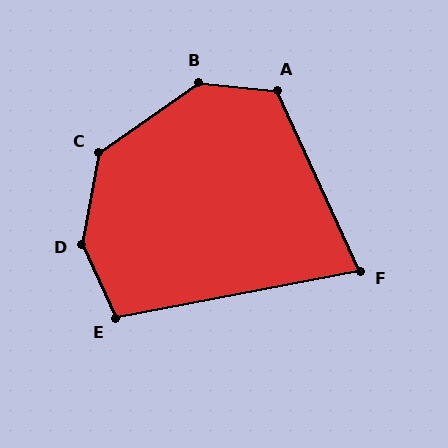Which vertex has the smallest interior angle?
F, at approximately 76 degrees.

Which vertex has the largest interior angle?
D, at approximately 145 degrees.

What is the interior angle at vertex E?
Approximately 104 degrees (obtuse).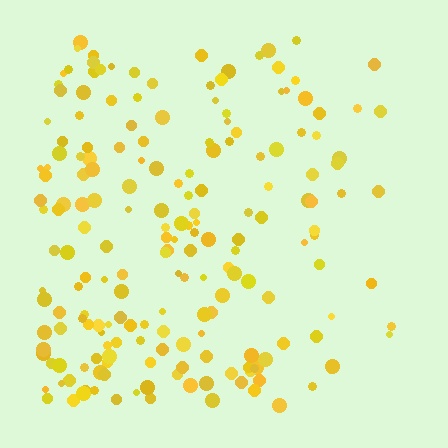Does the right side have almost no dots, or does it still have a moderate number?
Still a moderate number, just noticeably fewer than the left.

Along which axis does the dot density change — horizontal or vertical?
Horizontal.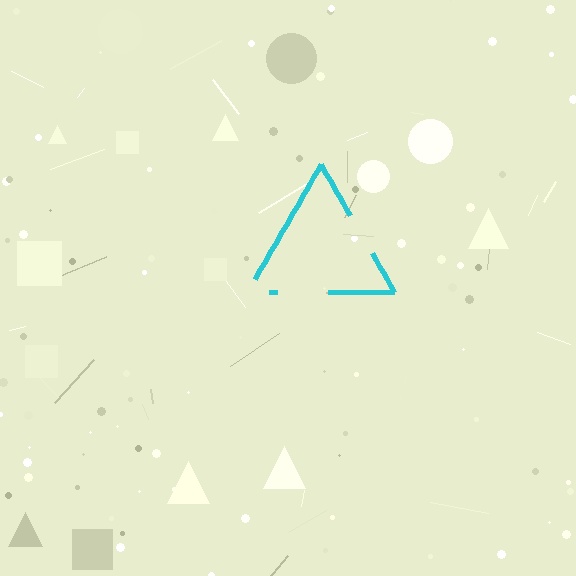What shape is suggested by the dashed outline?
The dashed outline suggests a triangle.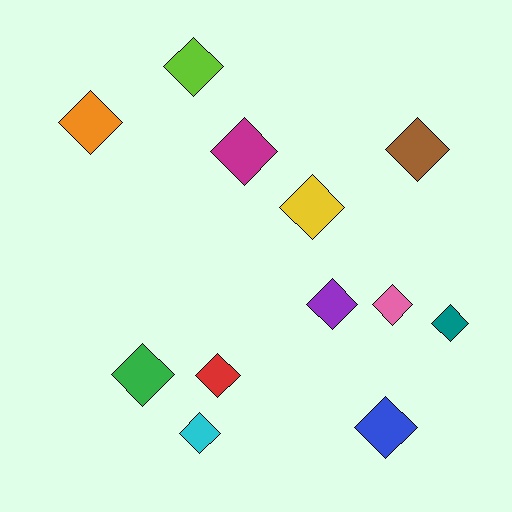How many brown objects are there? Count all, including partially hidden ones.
There is 1 brown object.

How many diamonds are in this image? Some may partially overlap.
There are 12 diamonds.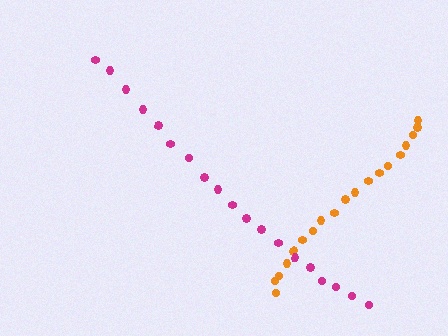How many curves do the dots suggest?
There are 2 distinct paths.